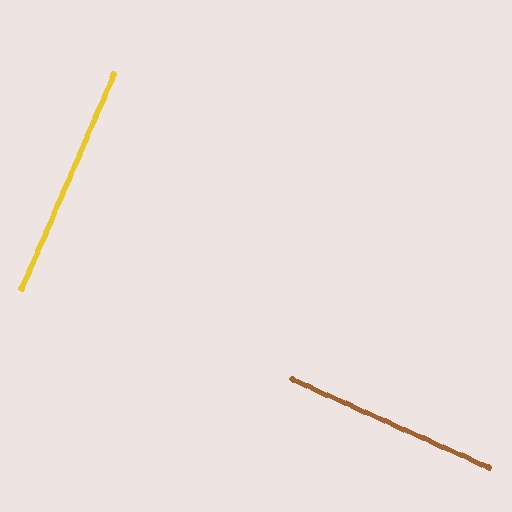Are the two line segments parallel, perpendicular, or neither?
Perpendicular — they meet at approximately 89°.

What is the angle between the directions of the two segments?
Approximately 89 degrees.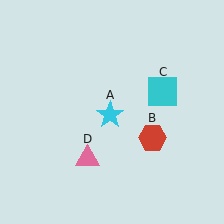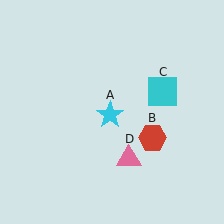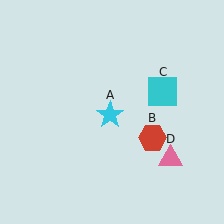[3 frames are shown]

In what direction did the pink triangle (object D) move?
The pink triangle (object D) moved right.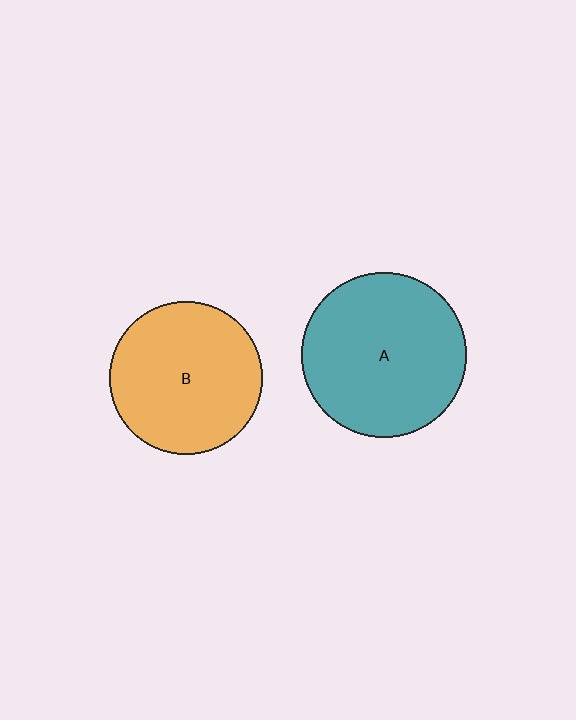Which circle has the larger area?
Circle A (teal).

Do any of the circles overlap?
No, none of the circles overlap.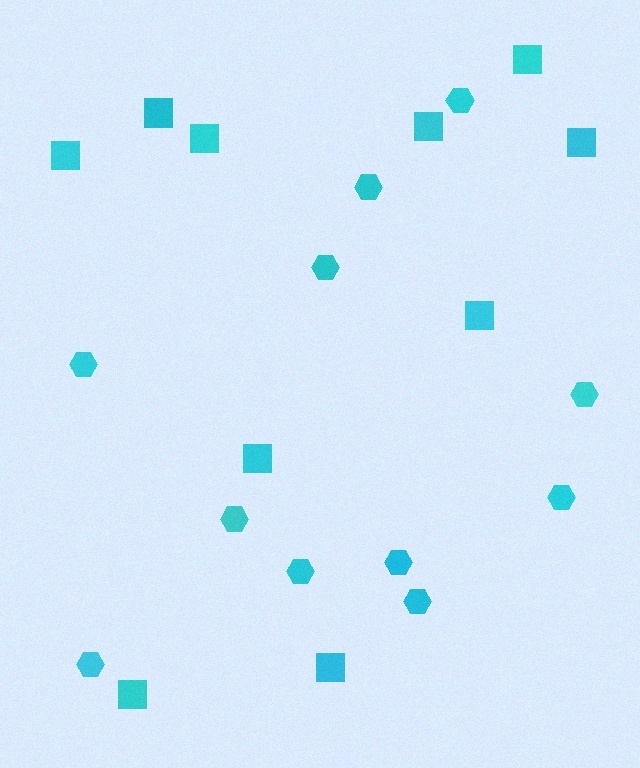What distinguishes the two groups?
There are 2 groups: one group of squares (10) and one group of hexagons (11).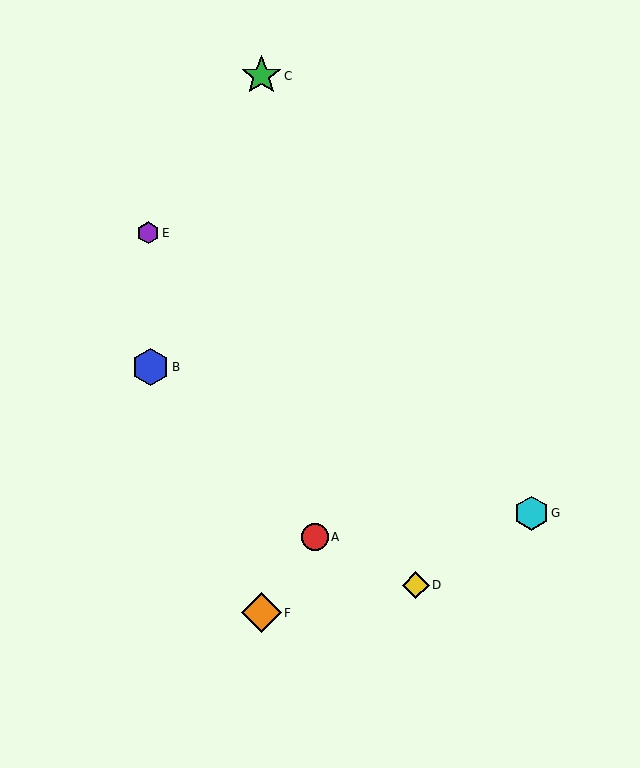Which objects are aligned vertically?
Objects C, F are aligned vertically.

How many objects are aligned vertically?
2 objects (C, F) are aligned vertically.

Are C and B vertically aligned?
No, C is at x≈261 and B is at x≈151.